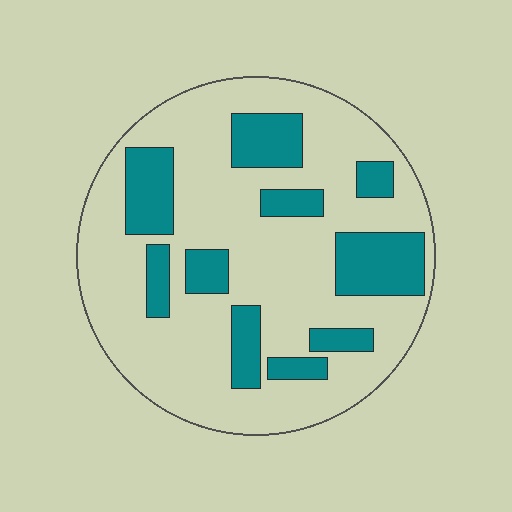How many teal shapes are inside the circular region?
10.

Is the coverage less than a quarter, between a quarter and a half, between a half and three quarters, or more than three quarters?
Between a quarter and a half.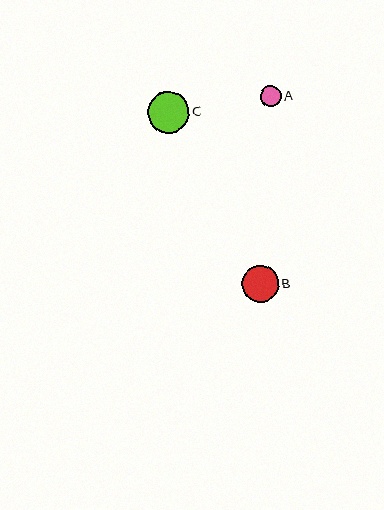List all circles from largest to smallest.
From largest to smallest: C, B, A.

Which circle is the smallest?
Circle A is the smallest with a size of approximately 20 pixels.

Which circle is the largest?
Circle C is the largest with a size of approximately 42 pixels.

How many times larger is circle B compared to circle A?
Circle B is approximately 1.8 times the size of circle A.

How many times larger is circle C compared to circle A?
Circle C is approximately 2.0 times the size of circle A.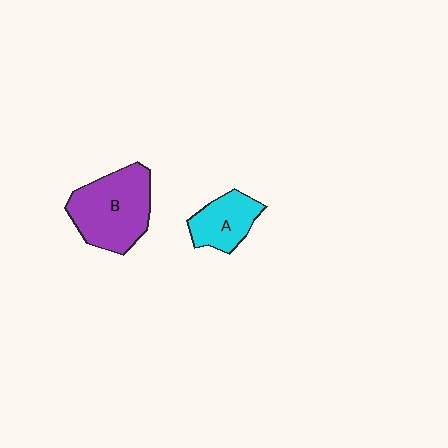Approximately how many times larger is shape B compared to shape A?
Approximately 1.8 times.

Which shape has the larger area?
Shape B (purple).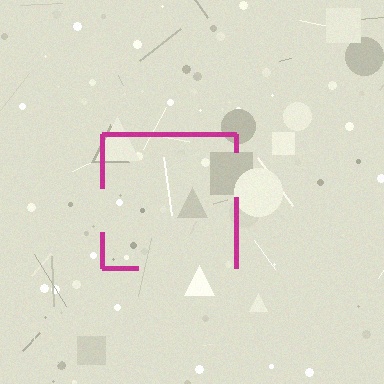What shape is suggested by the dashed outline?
The dashed outline suggests a square.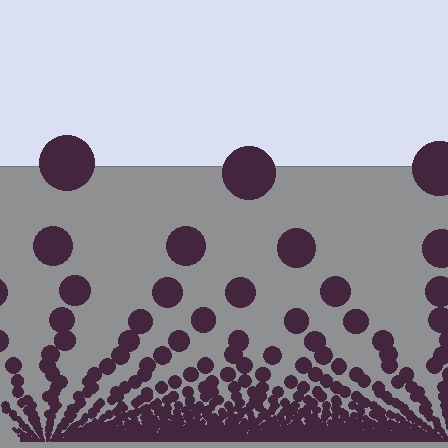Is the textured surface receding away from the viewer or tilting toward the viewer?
The surface appears to tilt toward the viewer. Texture elements get larger and sparser toward the top.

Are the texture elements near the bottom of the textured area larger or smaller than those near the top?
Smaller. The gradient is inverted — elements near the bottom are smaller and denser.